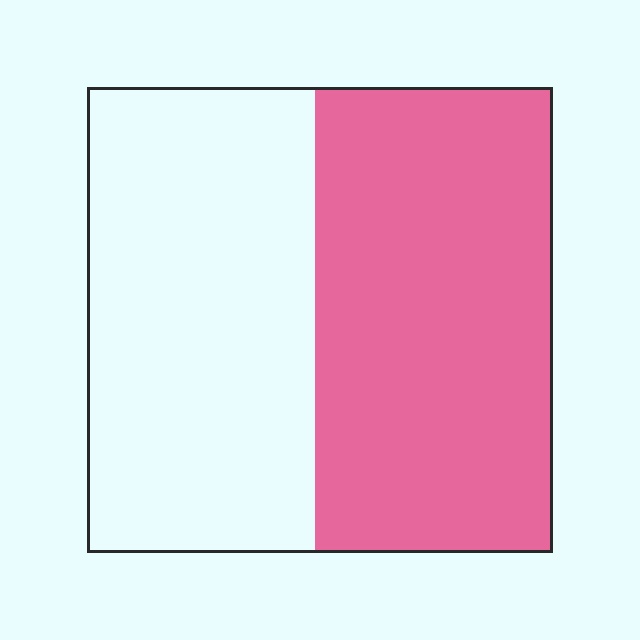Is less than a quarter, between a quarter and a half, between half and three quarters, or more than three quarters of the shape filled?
Between half and three quarters.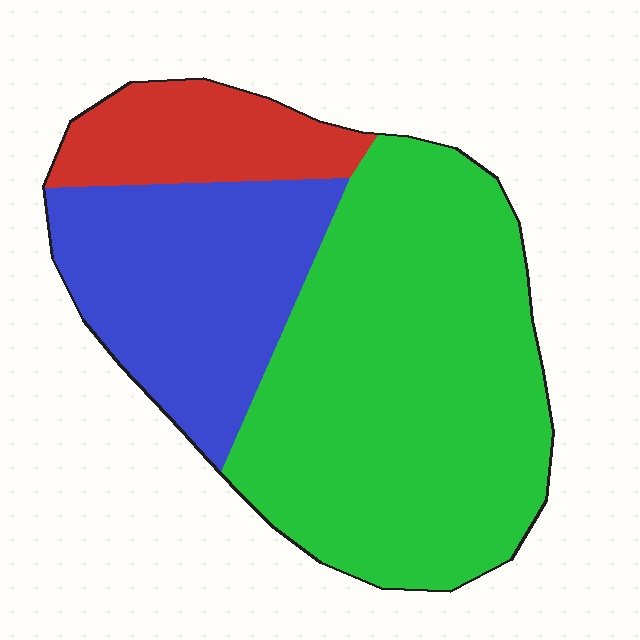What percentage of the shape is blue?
Blue covers roughly 30% of the shape.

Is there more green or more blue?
Green.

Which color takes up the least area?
Red, at roughly 15%.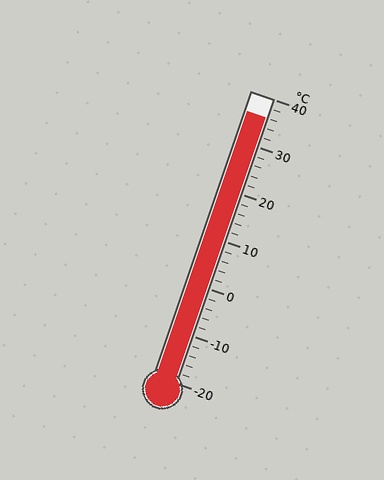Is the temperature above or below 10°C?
The temperature is above 10°C.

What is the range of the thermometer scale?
The thermometer scale ranges from -20°C to 40°C.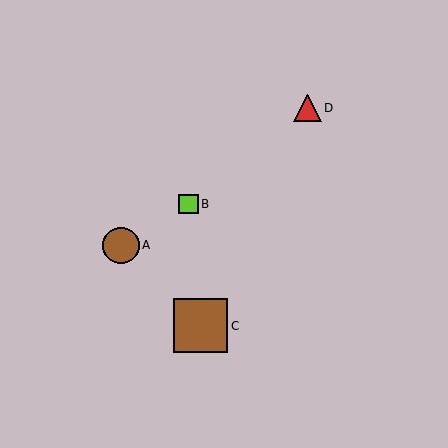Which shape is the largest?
The brown square (labeled C) is the largest.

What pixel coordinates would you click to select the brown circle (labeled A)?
Click at (121, 245) to select the brown circle A.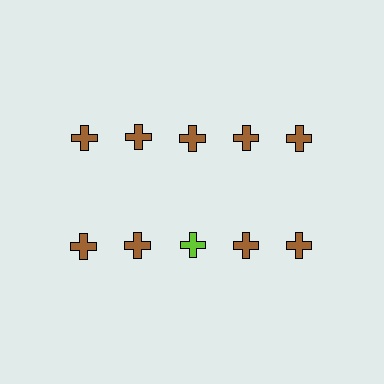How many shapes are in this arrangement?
There are 10 shapes arranged in a grid pattern.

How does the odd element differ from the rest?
It has a different color: lime instead of brown.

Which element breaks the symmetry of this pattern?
The lime cross in the second row, center column breaks the symmetry. All other shapes are brown crosses.